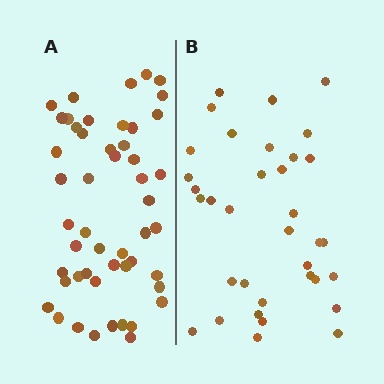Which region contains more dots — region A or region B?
Region A (the left region) has more dots.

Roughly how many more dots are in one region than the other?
Region A has approximately 15 more dots than region B.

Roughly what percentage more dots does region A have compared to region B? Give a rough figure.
About 45% more.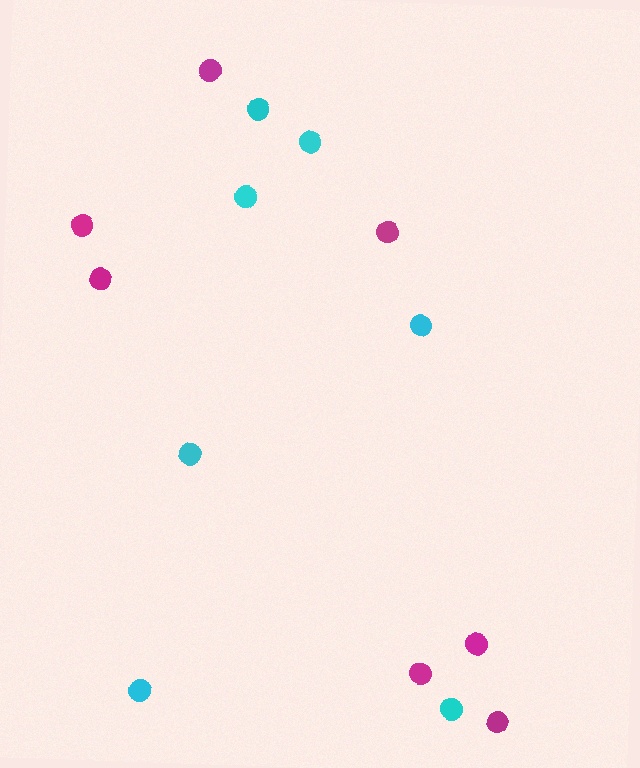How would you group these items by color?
There are 2 groups: one group of magenta circles (7) and one group of cyan circles (7).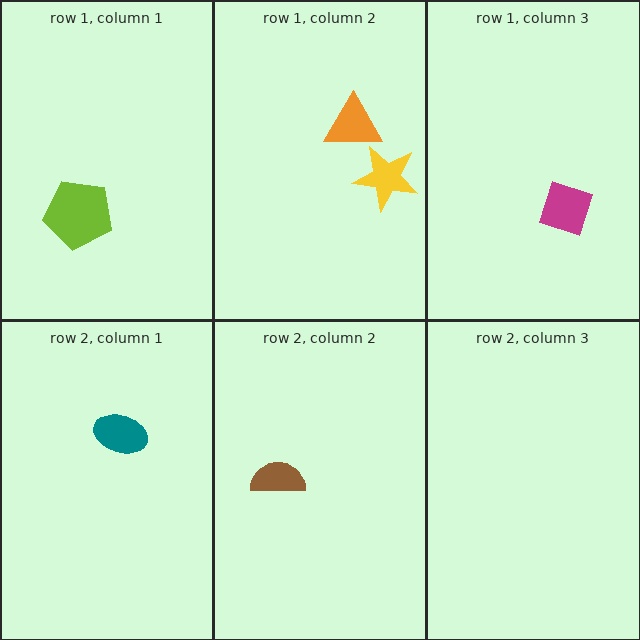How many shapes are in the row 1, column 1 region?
1.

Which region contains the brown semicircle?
The row 2, column 2 region.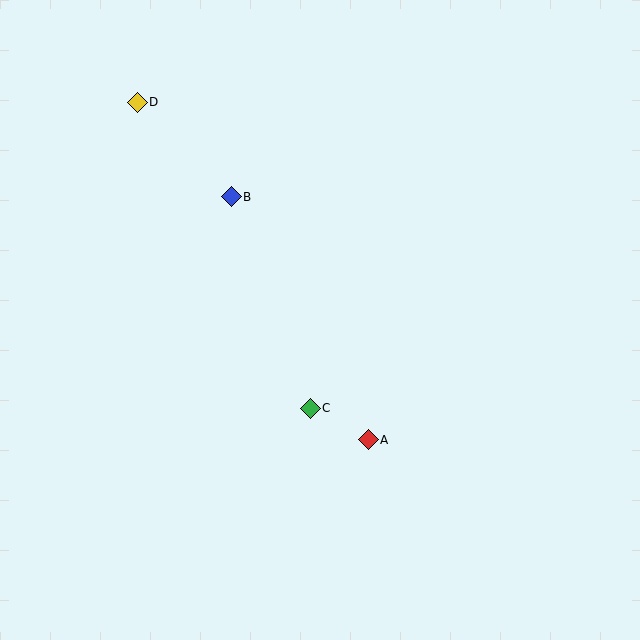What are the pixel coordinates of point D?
Point D is at (137, 103).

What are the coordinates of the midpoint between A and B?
The midpoint between A and B is at (300, 318).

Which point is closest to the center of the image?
Point C at (310, 408) is closest to the center.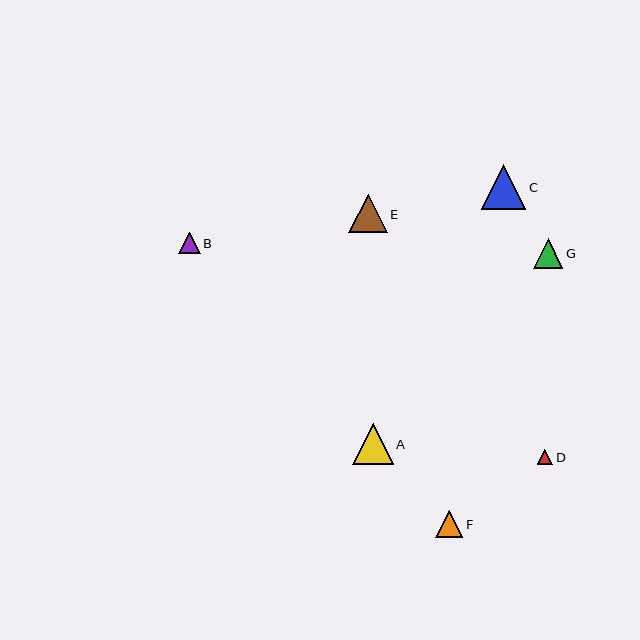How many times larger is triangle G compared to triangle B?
Triangle G is approximately 1.4 times the size of triangle B.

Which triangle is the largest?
Triangle C is the largest with a size of approximately 45 pixels.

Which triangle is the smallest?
Triangle D is the smallest with a size of approximately 15 pixels.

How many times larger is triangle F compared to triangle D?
Triangle F is approximately 1.8 times the size of triangle D.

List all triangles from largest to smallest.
From largest to smallest: C, A, E, G, F, B, D.